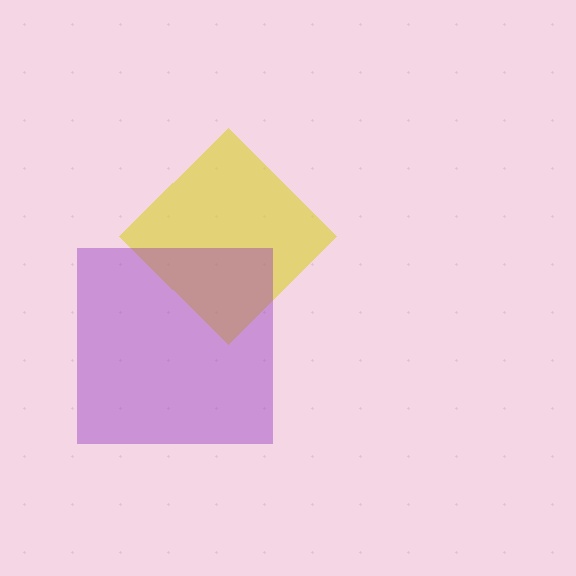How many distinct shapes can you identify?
There are 2 distinct shapes: a yellow diamond, a purple square.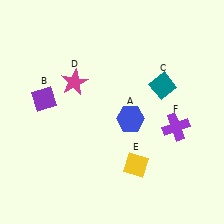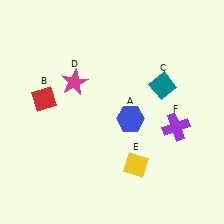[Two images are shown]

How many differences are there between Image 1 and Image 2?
There is 1 difference between the two images.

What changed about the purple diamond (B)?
In Image 1, B is purple. In Image 2, it changed to red.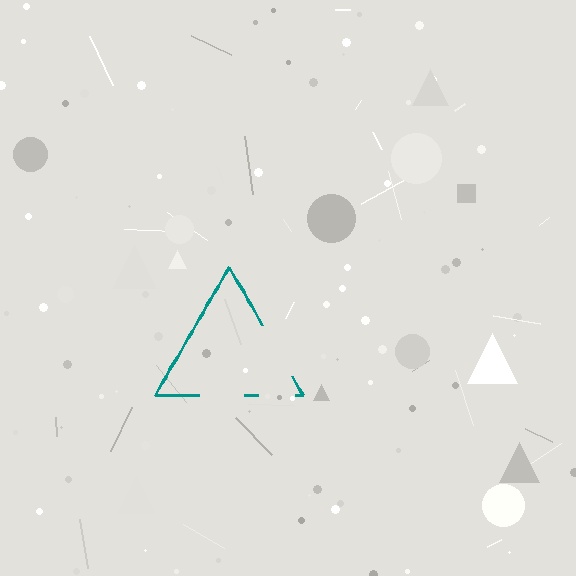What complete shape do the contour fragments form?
The contour fragments form a triangle.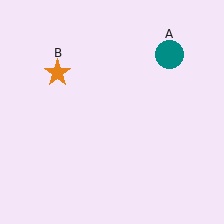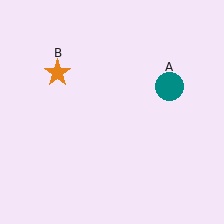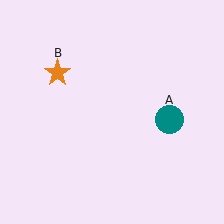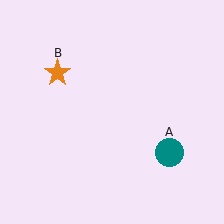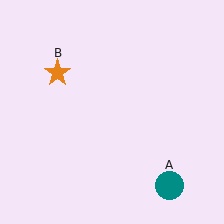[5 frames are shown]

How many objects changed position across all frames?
1 object changed position: teal circle (object A).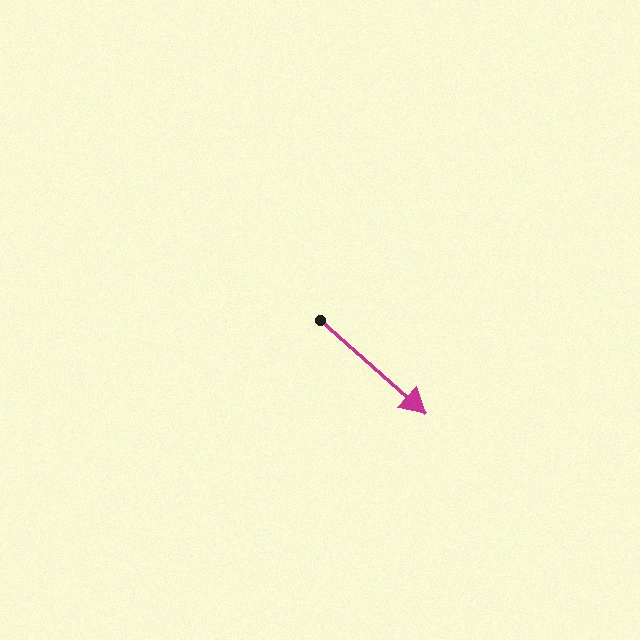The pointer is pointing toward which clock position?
Roughly 4 o'clock.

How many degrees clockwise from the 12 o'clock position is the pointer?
Approximately 131 degrees.